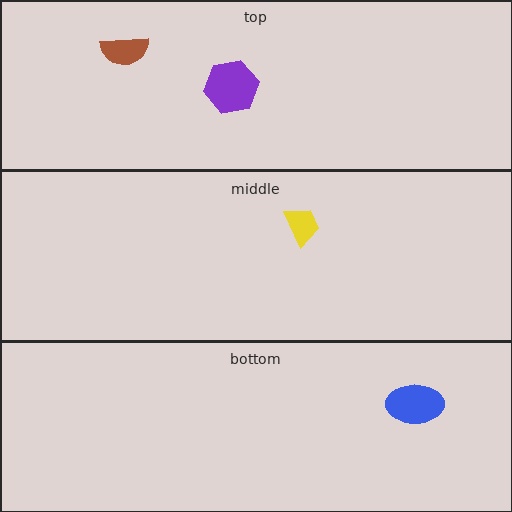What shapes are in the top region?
The brown semicircle, the purple hexagon.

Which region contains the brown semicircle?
The top region.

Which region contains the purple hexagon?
The top region.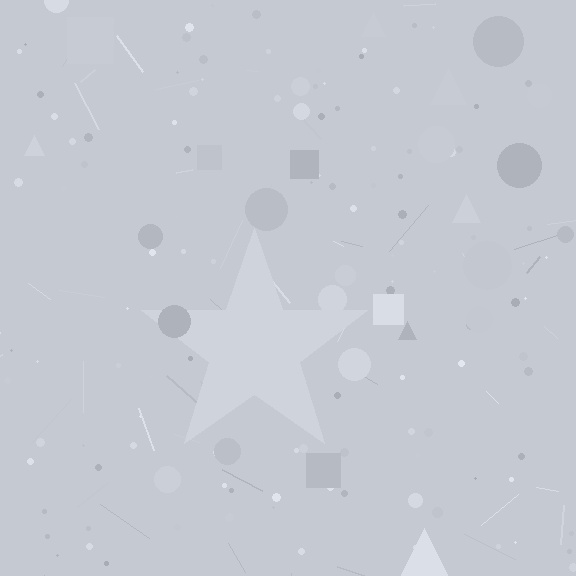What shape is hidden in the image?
A star is hidden in the image.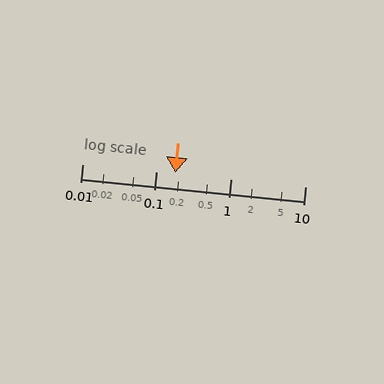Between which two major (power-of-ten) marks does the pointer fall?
The pointer is between 0.1 and 1.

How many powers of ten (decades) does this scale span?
The scale spans 3 decades, from 0.01 to 10.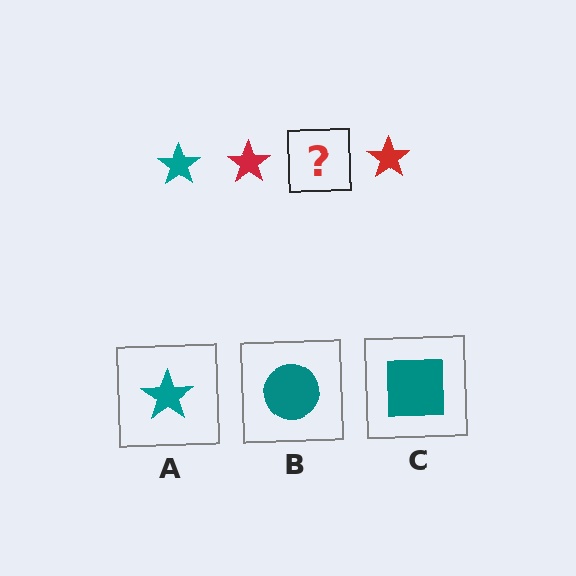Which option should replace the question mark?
Option A.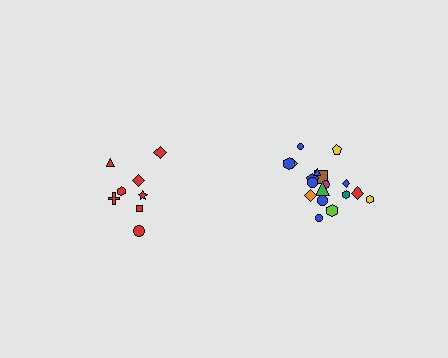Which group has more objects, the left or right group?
The right group.